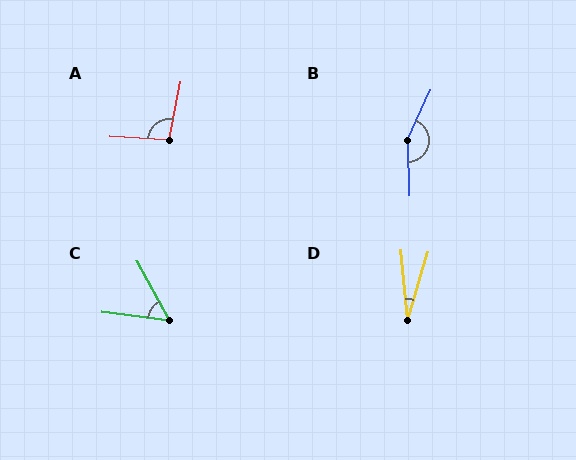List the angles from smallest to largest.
D (22°), C (54°), A (98°), B (154°).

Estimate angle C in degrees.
Approximately 54 degrees.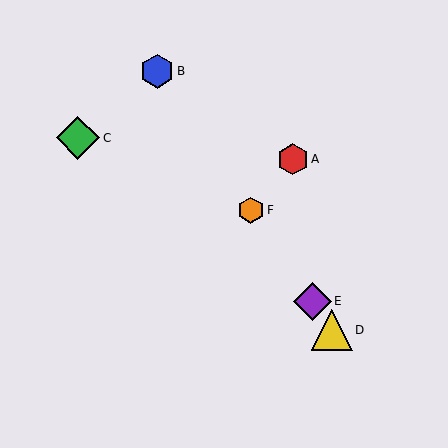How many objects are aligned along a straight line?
4 objects (B, D, E, F) are aligned along a straight line.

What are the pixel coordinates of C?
Object C is at (78, 138).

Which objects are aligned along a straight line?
Objects B, D, E, F are aligned along a straight line.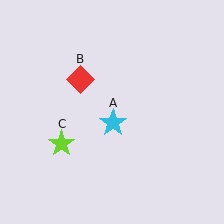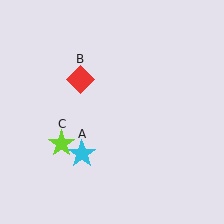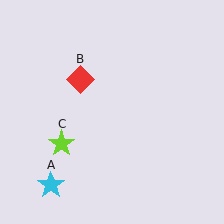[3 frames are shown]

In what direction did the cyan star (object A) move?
The cyan star (object A) moved down and to the left.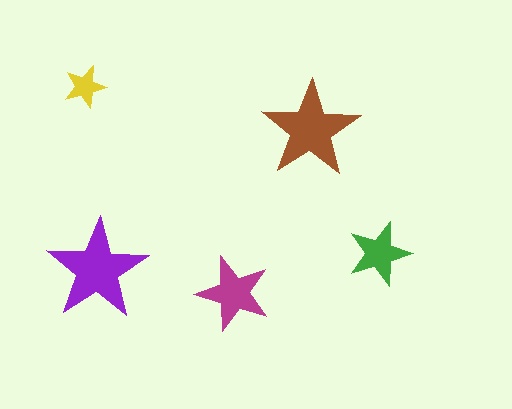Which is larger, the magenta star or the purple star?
The purple one.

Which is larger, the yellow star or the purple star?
The purple one.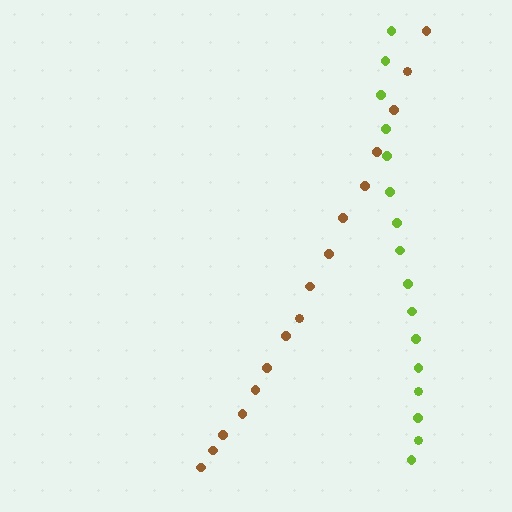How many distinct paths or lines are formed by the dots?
There are 2 distinct paths.